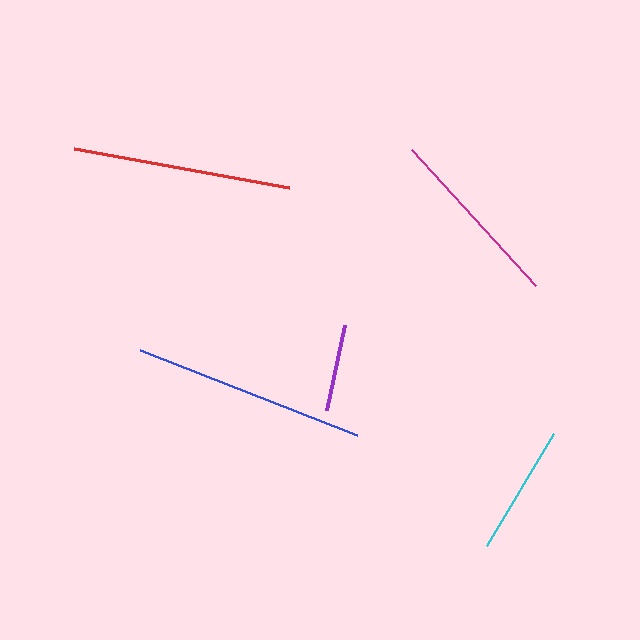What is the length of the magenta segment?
The magenta segment is approximately 184 pixels long.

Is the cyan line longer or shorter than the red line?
The red line is longer than the cyan line.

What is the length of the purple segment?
The purple segment is approximately 87 pixels long.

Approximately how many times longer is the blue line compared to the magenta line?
The blue line is approximately 1.3 times the length of the magenta line.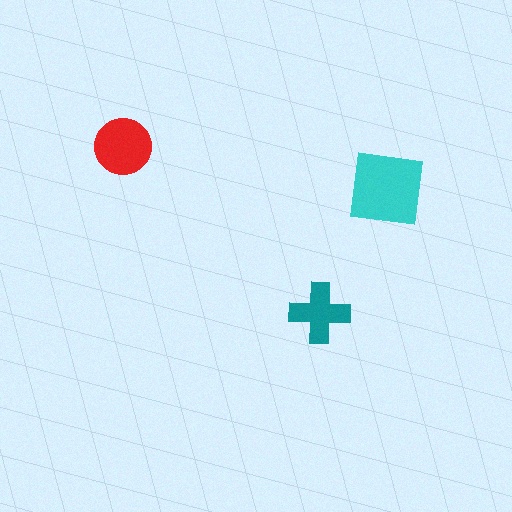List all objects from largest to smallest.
The cyan square, the red circle, the teal cross.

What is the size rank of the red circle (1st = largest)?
2nd.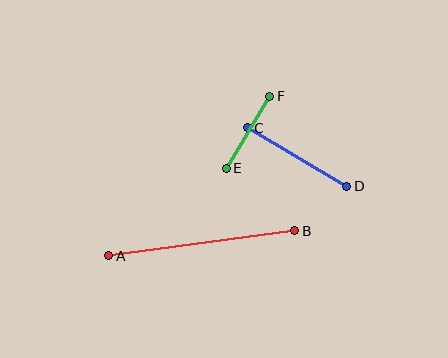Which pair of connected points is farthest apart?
Points A and B are farthest apart.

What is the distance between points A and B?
The distance is approximately 188 pixels.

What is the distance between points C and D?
The distance is approximately 115 pixels.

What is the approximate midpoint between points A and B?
The midpoint is at approximately (202, 243) pixels.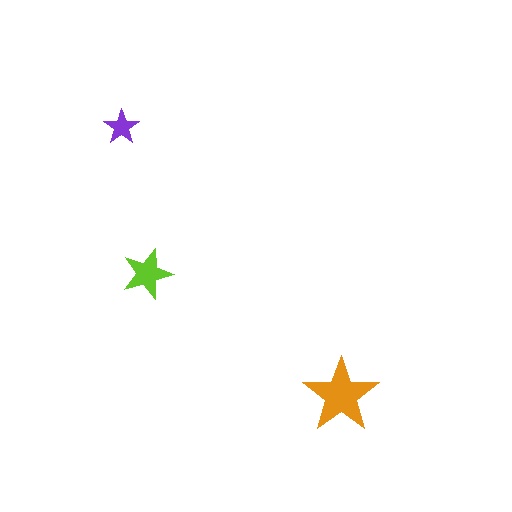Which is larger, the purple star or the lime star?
The lime one.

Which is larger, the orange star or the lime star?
The orange one.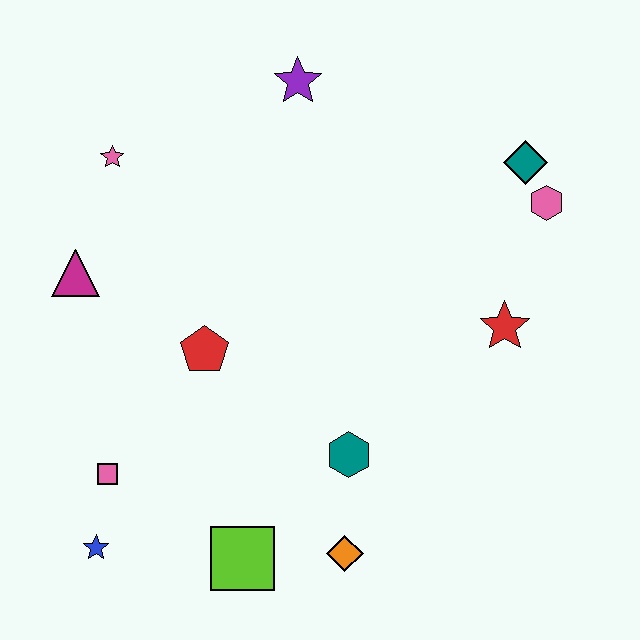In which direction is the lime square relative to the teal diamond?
The lime square is below the teal diamond.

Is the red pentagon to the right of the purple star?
No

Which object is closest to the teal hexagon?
The orange diamond is closest to the teal hexagon.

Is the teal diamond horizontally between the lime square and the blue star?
No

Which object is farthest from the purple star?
The blue star is farthest from the purple star.